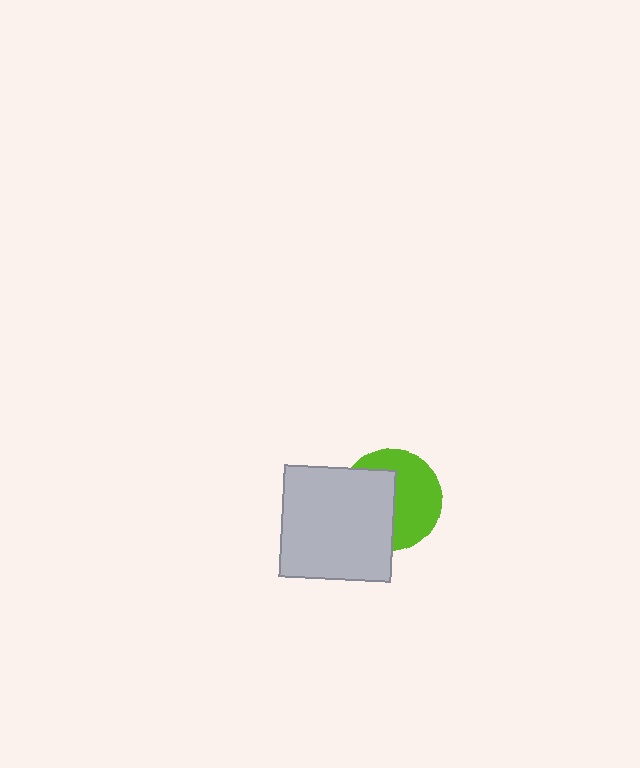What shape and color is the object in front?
The object in front is a light gray square.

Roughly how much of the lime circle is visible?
About half of it is visible (roughly 52%).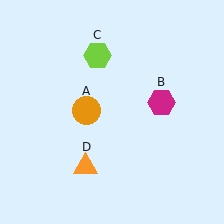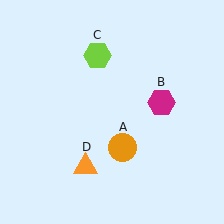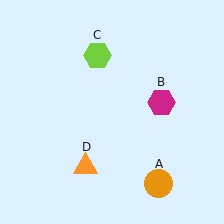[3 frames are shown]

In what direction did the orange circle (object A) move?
The orange circle (object A) moved down and to the right.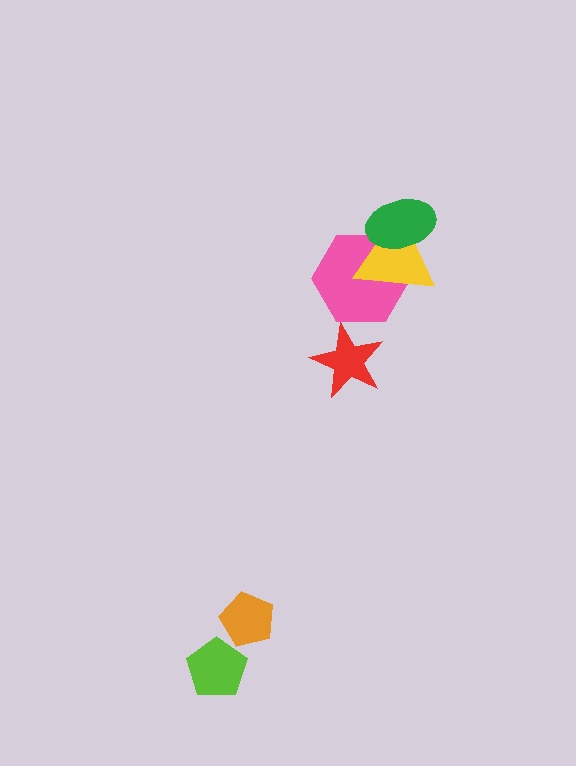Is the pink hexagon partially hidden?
Yes, it is partially covered by another shape.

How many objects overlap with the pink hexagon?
2 objects overlap with the pink hexagon.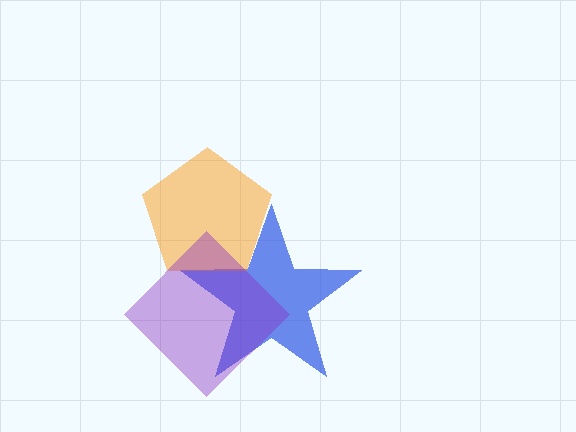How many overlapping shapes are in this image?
There are 3 overlapping shapes in the image.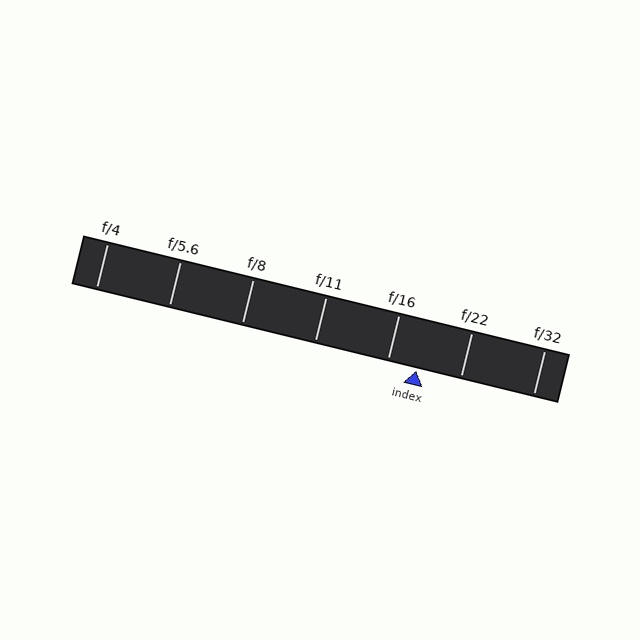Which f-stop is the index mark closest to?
The index mark is closest to f/16.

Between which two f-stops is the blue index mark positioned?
The index mark is between f/16 and f/22.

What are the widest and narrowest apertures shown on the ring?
The widest aperture shown is f/4 and the narrowest is f/32.